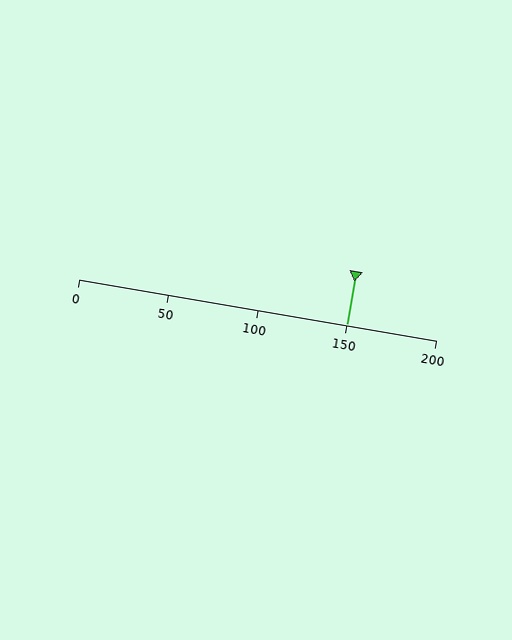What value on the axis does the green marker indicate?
The marker indicates approximately 150.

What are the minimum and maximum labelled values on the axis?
The axis runs from 0 to 200.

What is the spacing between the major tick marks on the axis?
The major ticks are spaced 50 apart.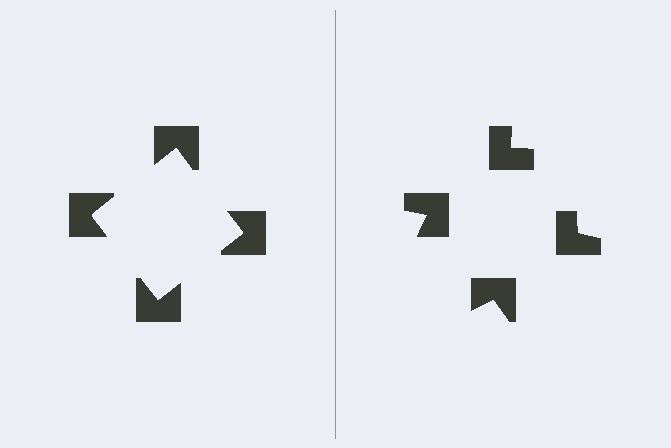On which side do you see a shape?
An illusory square appears on the left side. On the right side the wedge cuts are rotated, so no coherent shape forms.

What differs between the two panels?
The notched squares are positioned identically on both sides; only the wedge orientations differ. On the left they align to a square; on the right they are misaligned.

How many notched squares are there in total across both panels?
8 — 4 on each side.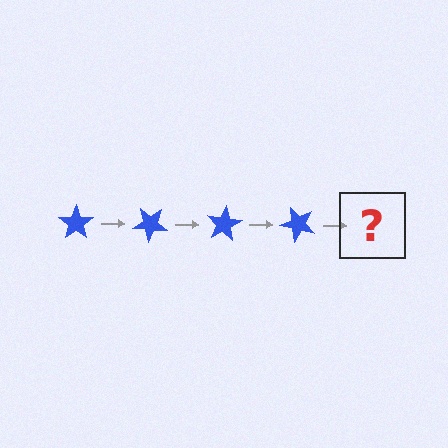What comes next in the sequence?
The next element should be a blue star rotated 160 degrees.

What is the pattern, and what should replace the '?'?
The pattern is that the star rotates 40 degrees each step. The '?' should be a blue star rotated 160 degrees.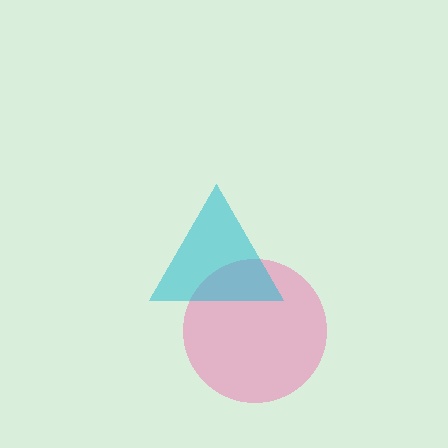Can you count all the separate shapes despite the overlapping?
Yes, there are 2 separate shapes.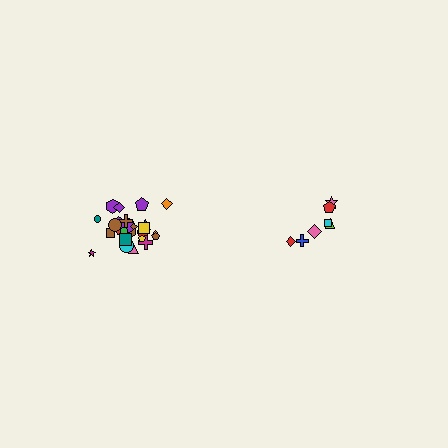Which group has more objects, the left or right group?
The left group.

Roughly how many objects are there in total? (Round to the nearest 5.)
Roughly 30 objects in total.